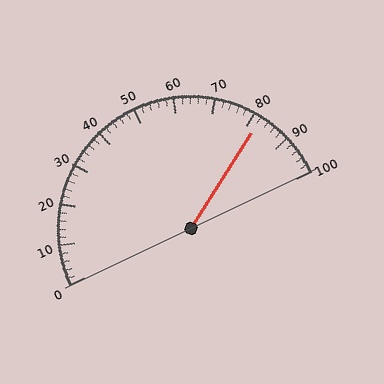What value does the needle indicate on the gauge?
The needle indicates approximately 82.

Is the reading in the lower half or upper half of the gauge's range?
The reading is in the upper half of the range (0 to 100).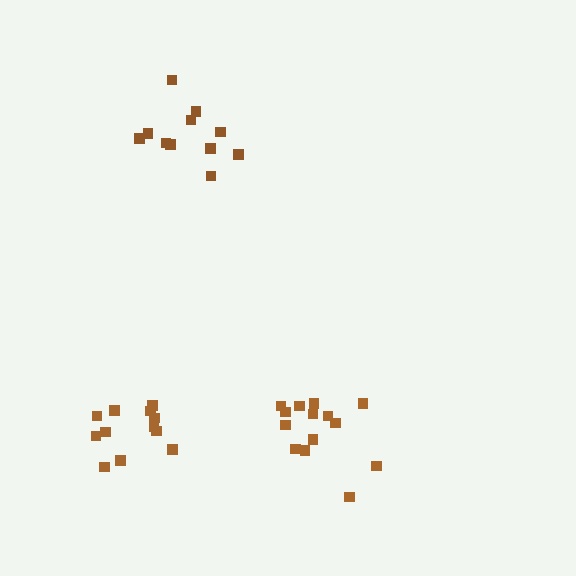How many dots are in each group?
Group 1: 14 dots, Group 2: 11 dots, Group 3: 12 dots (37 total).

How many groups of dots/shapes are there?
There are 3 groups.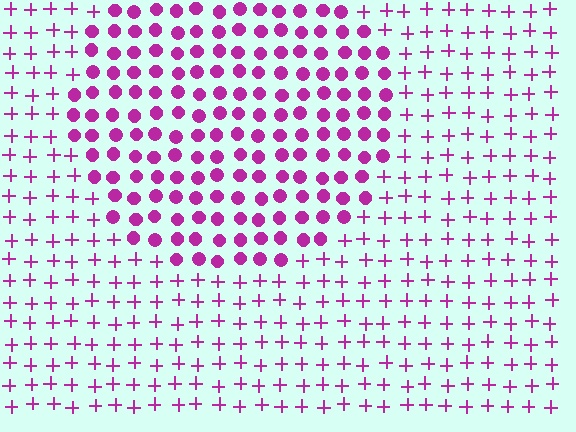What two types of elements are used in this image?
The image uses circles inside the circle region and plus signs outside it.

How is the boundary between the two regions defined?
The boundary is defined by a change in element shape: circles inside vs. plus signs outside. All elements share the same color and spacing.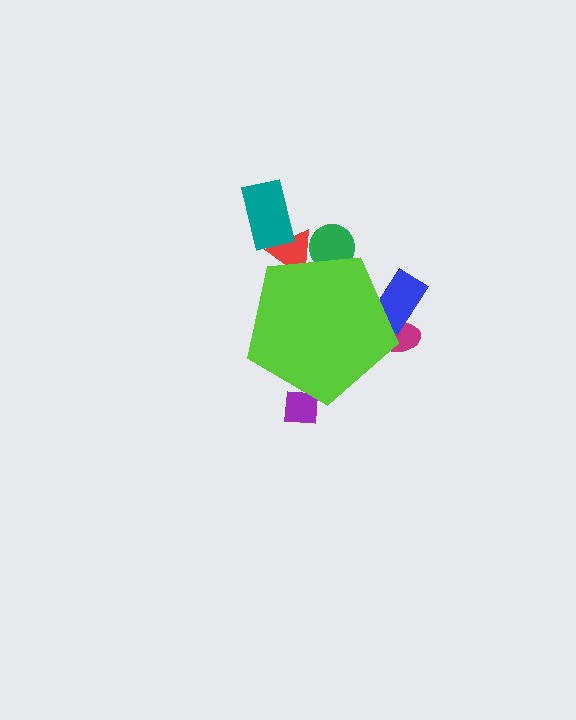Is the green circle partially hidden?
Yes, the green circle is partially hidden behind the lime pentagon.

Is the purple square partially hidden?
Yes, the purple square is partially hidden behind the lime pentagon.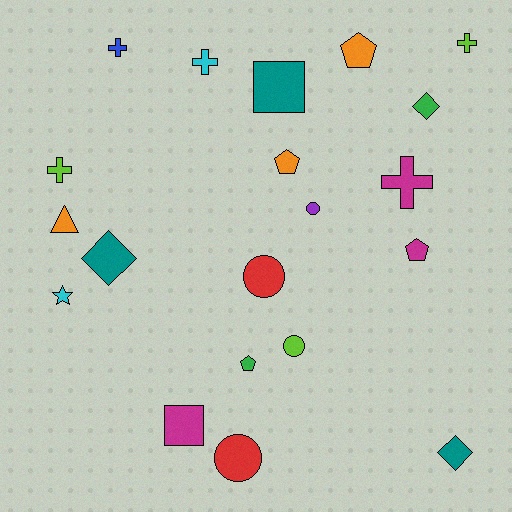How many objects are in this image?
There are 20 objects.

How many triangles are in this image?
There is 1 triangle.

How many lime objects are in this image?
There are 3 lime objects.